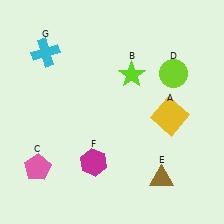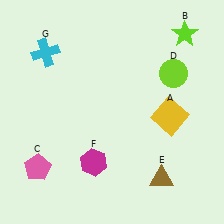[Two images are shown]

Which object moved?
The lime star (B) moved right.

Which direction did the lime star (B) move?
The lime star (B) moved right.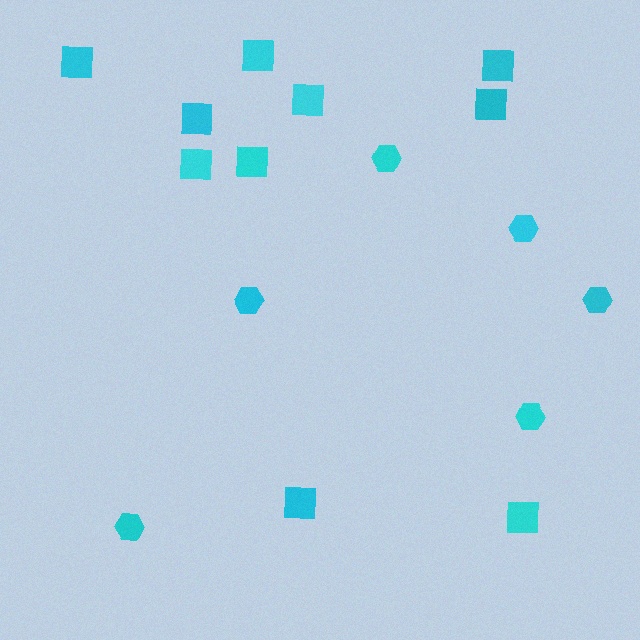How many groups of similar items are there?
There are 2 groups: one group of hexagons (6) and one group of squares (10).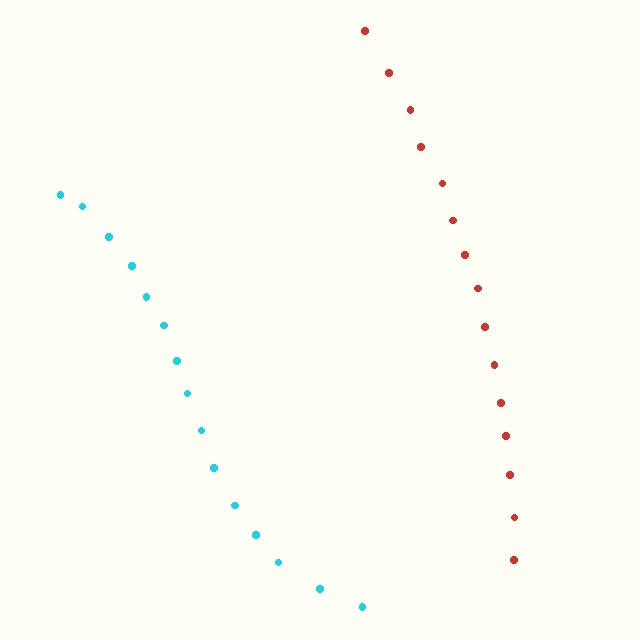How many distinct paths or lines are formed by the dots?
There are 2 distinct paths.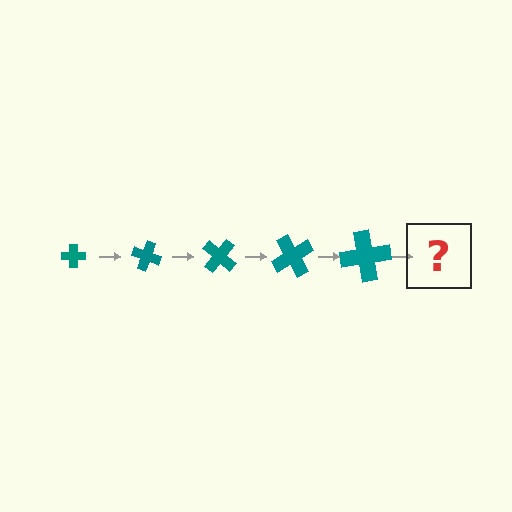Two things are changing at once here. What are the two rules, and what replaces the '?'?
The two rules are that the cross grows larger each step and it rotates 20 degrees each step. The '?' should be a cross, larger than the previous one and rotated 100 degrees from the start.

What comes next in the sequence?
The next element should be a cross, larger than the previous one and rotated 100 degrees from the start.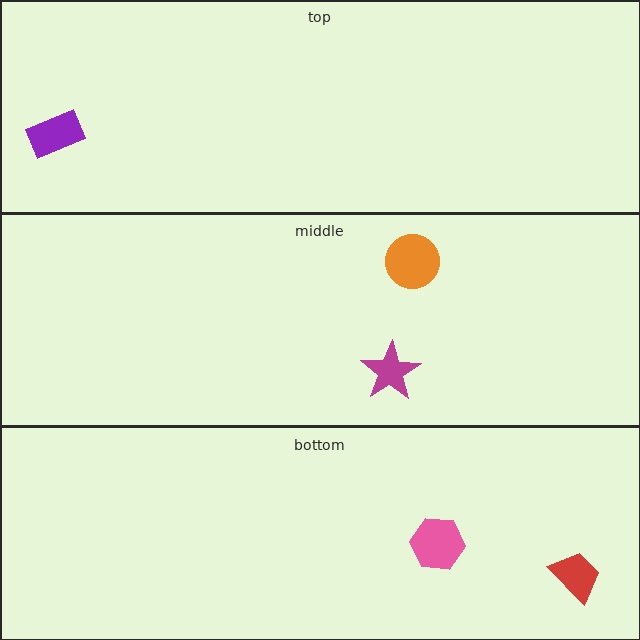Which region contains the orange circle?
The middle region.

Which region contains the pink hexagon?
The bottom region.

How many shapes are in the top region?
1.